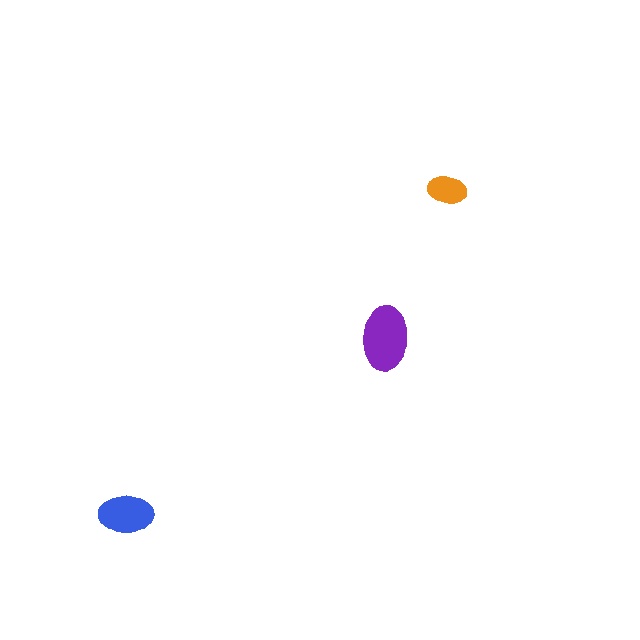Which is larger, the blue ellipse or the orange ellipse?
The blue one.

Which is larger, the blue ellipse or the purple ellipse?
The purple one.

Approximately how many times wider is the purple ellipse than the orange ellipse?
About 1.5 times wider.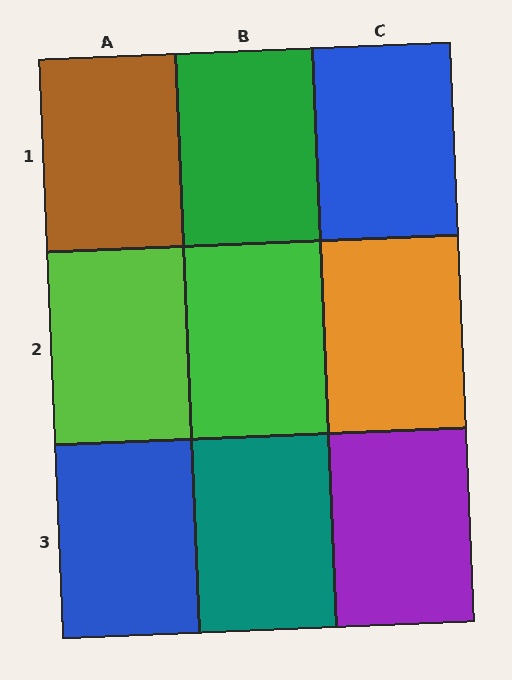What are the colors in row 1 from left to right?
Brown, green, blue.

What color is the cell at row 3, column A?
Blue.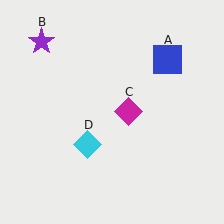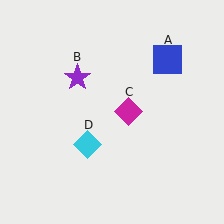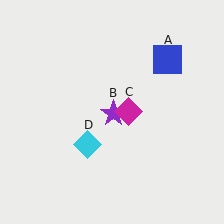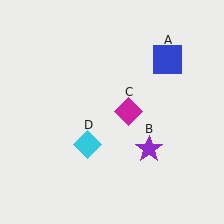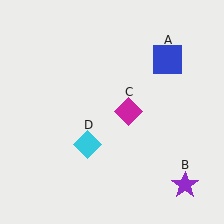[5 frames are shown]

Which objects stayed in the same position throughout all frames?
Blue square (object A) and magenta diamond (object C) and cyan diamond (object D) remained stationary.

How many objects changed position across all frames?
1 object changed position: purple star (object B).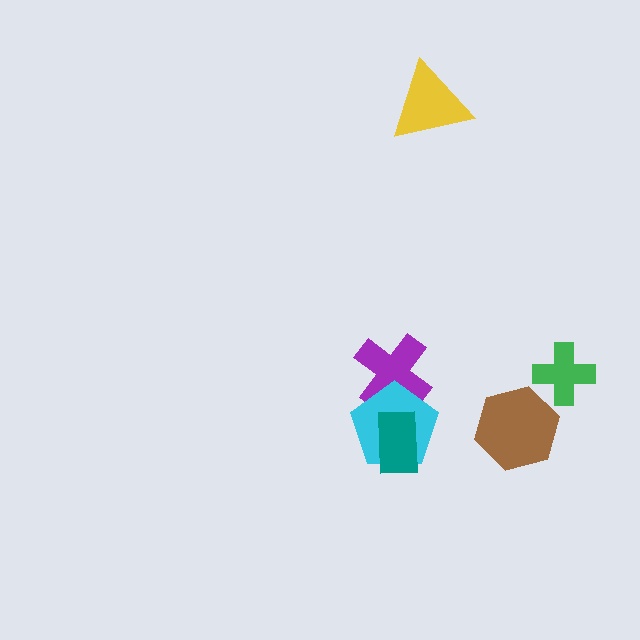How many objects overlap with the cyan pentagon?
2 objects overlap with the cyan pentagon.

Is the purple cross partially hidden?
Yes, it is partially covered by another shape.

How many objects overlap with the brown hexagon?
0 objects overlap with the brown hexagon.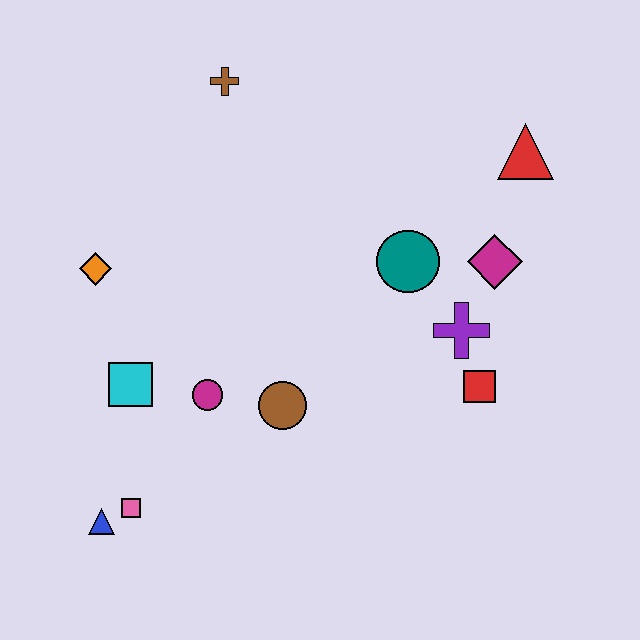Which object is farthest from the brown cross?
The blue triangle is farthest from the brown cross.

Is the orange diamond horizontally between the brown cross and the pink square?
No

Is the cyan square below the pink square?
No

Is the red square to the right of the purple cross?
Yes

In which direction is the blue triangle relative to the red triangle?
The blue triangle is to the left of the red triangle.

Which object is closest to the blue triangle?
The pink square is closest to the blue triangle.